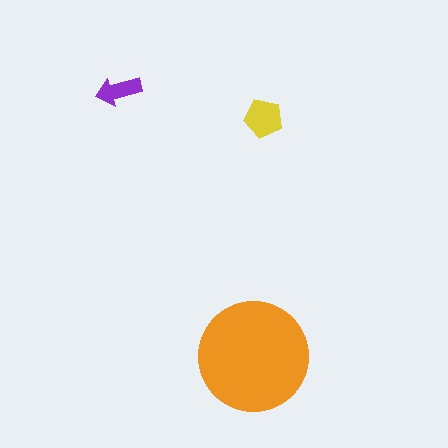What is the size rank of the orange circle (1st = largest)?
1st.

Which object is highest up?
The purple arrow is topmost.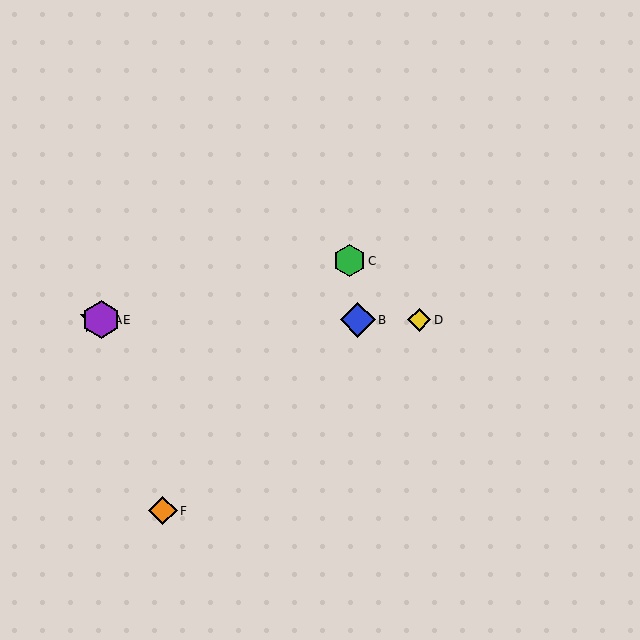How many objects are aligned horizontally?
4 objects (A, B, D, E) are aligned horizontally.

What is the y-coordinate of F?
Object F is at y≈511.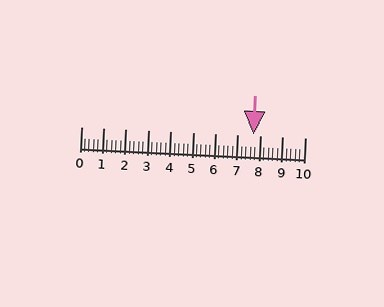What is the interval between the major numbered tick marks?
The major tick marks are spaced 1 units apart.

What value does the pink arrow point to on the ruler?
The pink arrow points to approximately 7.7.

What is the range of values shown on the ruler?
The ruler shows values from 0 to 10.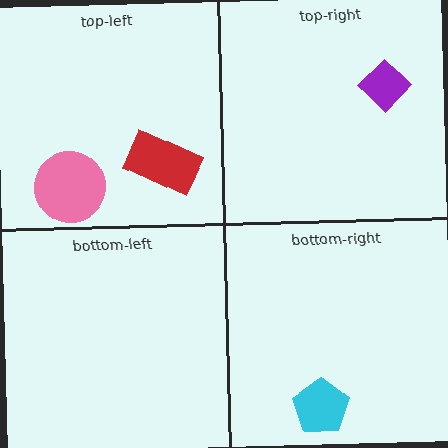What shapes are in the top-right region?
The purple diamond.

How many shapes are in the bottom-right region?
1.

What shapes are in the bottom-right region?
The cyan pentagon.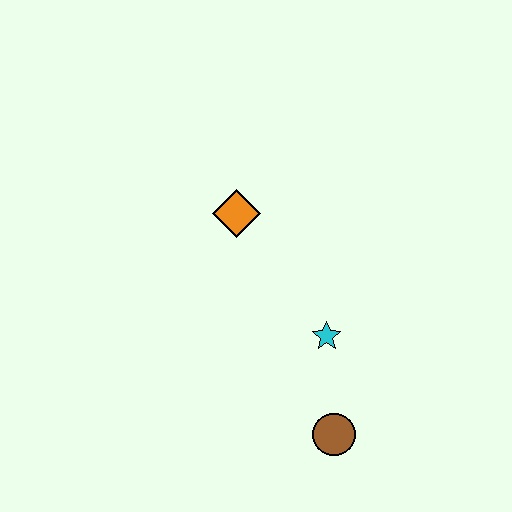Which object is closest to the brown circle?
The cyan star is closest to the brown circle.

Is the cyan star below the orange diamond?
Yes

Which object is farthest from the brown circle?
The orange diamond is farthest from the brown circle.